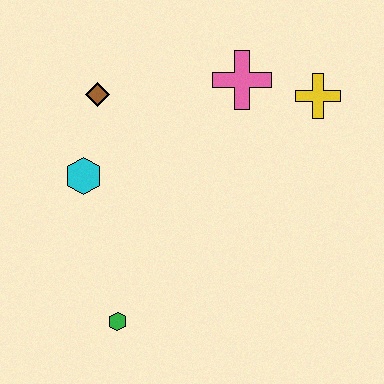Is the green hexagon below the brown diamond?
Yes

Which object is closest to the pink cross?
The yellow cross is closest to the pink cross.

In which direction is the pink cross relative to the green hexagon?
The pink cross is above the green hexagon.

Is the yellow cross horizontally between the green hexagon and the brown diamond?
No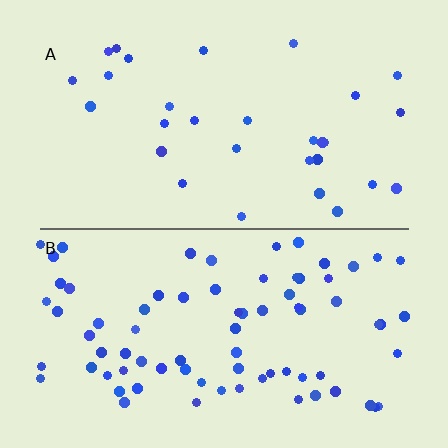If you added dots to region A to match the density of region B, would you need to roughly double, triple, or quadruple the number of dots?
Approximately triple.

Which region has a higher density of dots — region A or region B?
B (the bottom).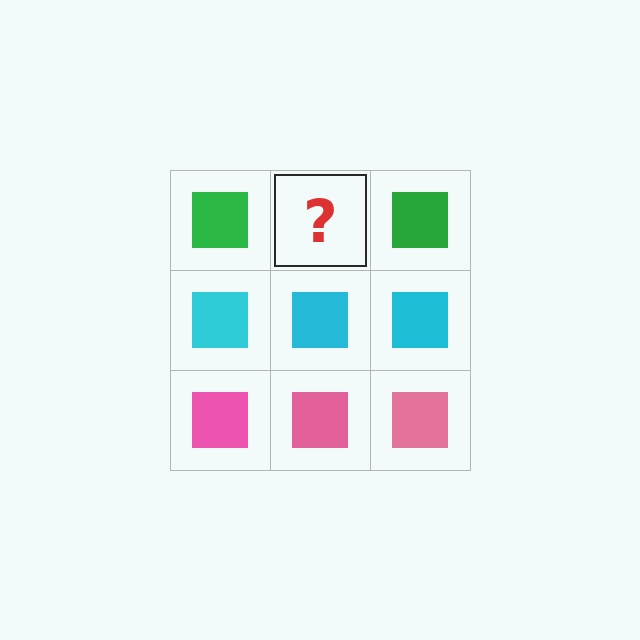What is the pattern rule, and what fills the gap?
The rule is that each row has a consistent color. The gap should be filled with a green square.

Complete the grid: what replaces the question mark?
The question mark should be replaced with a green square.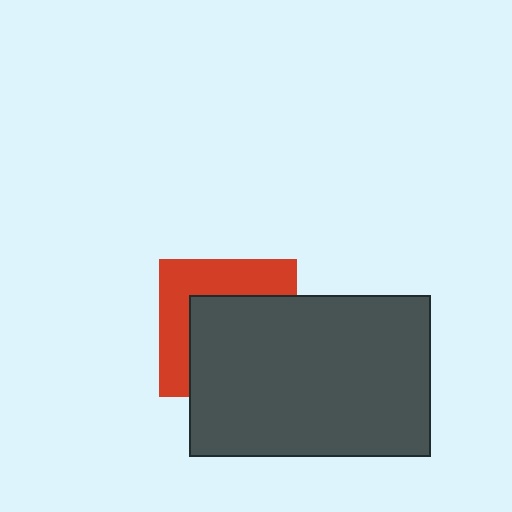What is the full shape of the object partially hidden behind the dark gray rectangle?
The partially hidden object is a red square.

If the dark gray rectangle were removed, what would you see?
You would see the complete red square.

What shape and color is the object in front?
The object in front is a dark gray rectangle.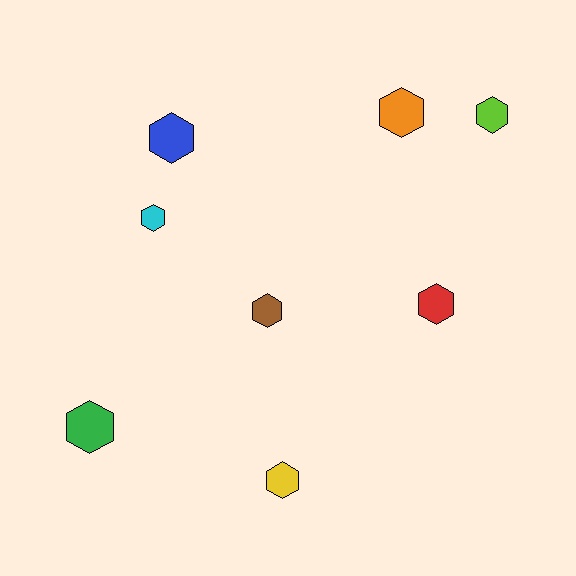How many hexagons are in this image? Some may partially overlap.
There are 8 hexagons.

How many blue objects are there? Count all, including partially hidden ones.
There is 1 blue object.